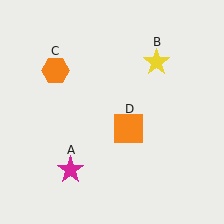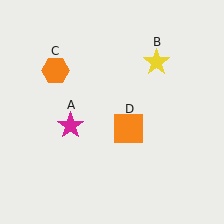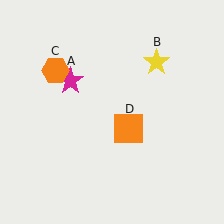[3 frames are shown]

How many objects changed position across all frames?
1 object changed position: magenta star (object A).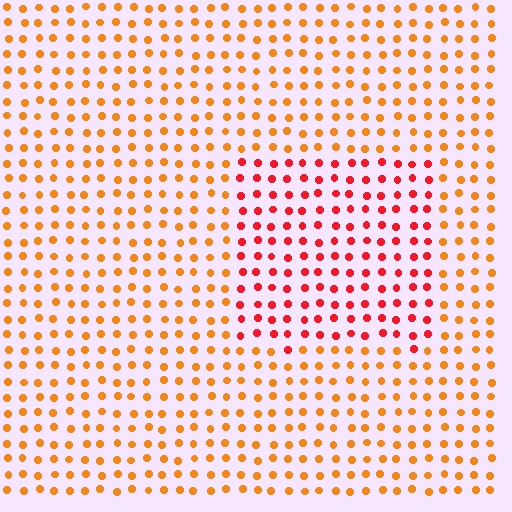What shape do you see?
I see a rectangle.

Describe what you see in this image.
The image is filled with small orange elements in a uniform arrangement. A rectangle-shaped region is visible where the elements are tinted to a slightly different hue, forming a subtle color boundary.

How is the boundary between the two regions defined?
The boundary is defined purely by a slight shift in hue (about 35 degrees). Spacing, size, and orientation are identical on both sides.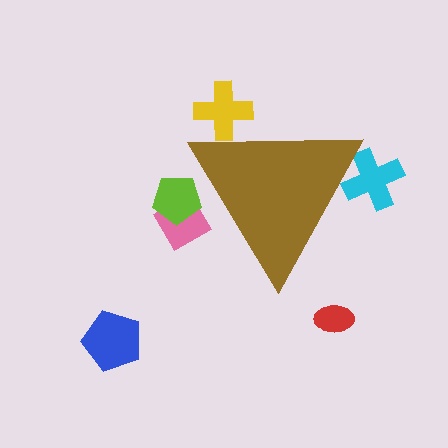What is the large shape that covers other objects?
A brown triangle.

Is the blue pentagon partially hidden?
No, the blue pentagon is fully visible.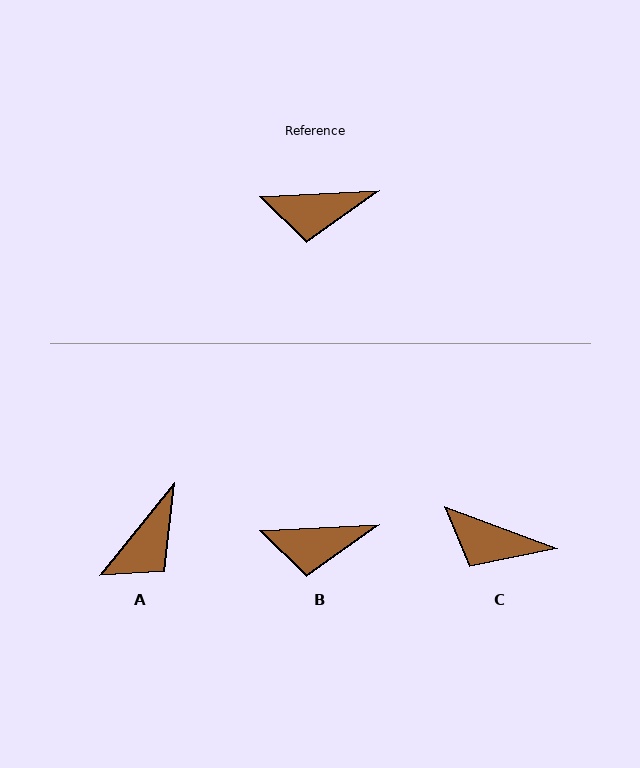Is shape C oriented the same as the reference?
No, it is off by about 23 degrees.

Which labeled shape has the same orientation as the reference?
B.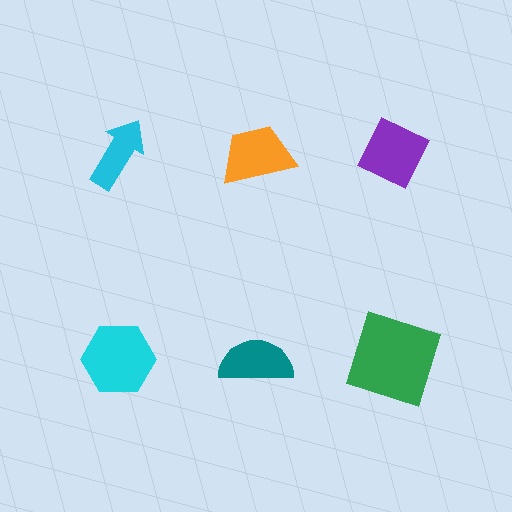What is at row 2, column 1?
A cyan hexagon.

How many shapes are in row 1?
3 shapes.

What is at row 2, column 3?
A green square.